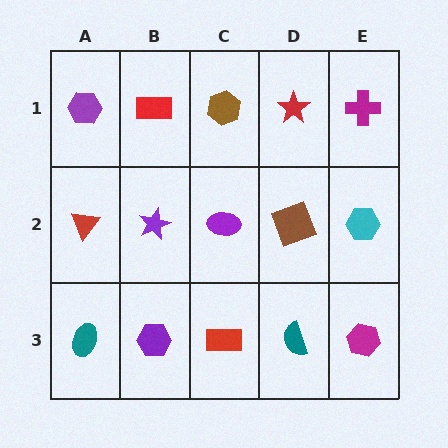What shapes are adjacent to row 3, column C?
A purple ellipse (row 2, column C), a purple hexagon (row 3, column B), a teal semicircle (row 3, column D).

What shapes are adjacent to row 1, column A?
A red triangle (row 2, column A), a red rectangle (row 1, column B).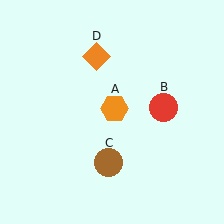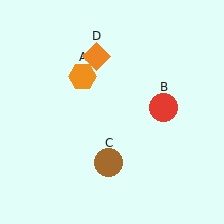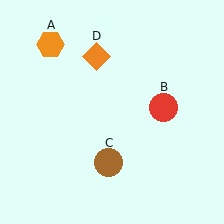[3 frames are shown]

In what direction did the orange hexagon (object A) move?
The orange hexagon (object A) moved up and to the left.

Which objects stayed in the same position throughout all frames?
Red circle (object B) and brown circle (object C) and orange diamond (object D) remained stationary.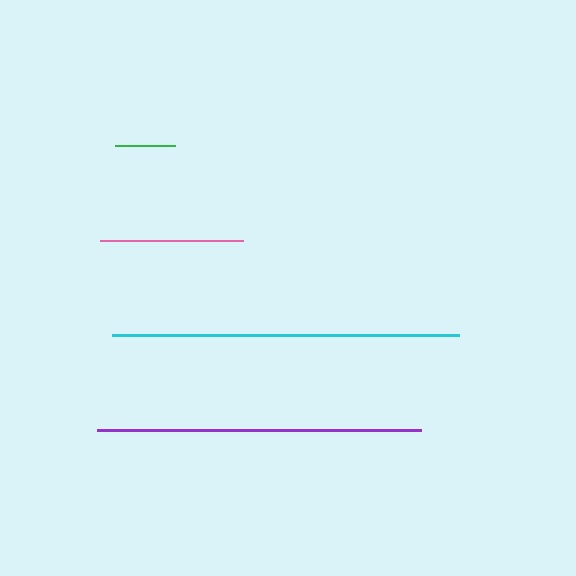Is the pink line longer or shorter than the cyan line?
The cyan line is longer than the pink line.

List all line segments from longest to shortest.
From longest to shortest: cyan, purple, pink, green.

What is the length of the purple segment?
The purple segment is approximately 323 pixels long.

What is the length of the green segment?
The green segment is approximately 60 pixels long.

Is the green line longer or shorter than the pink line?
The pink line is longer than the green line.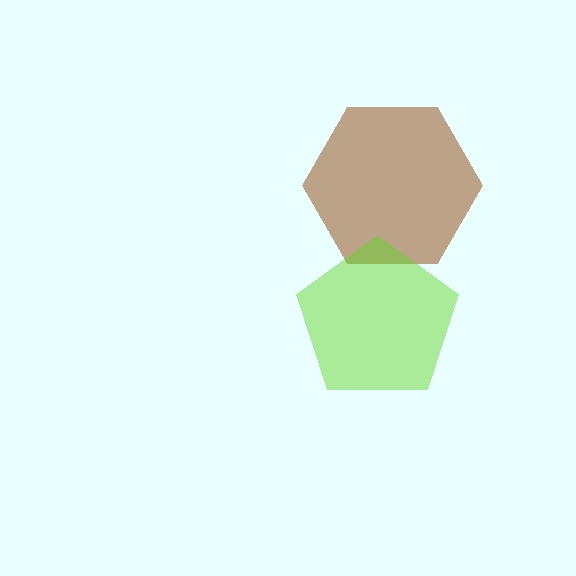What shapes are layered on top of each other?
The layered shapes are: a brown hexagon, a lime pentagon.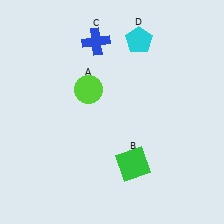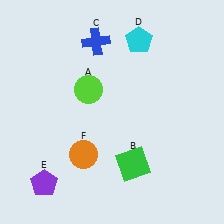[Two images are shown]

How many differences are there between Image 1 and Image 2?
There are 2 differences between the two images.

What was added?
A purple pentagon (E), an orange circle (F) were added in Image 2.